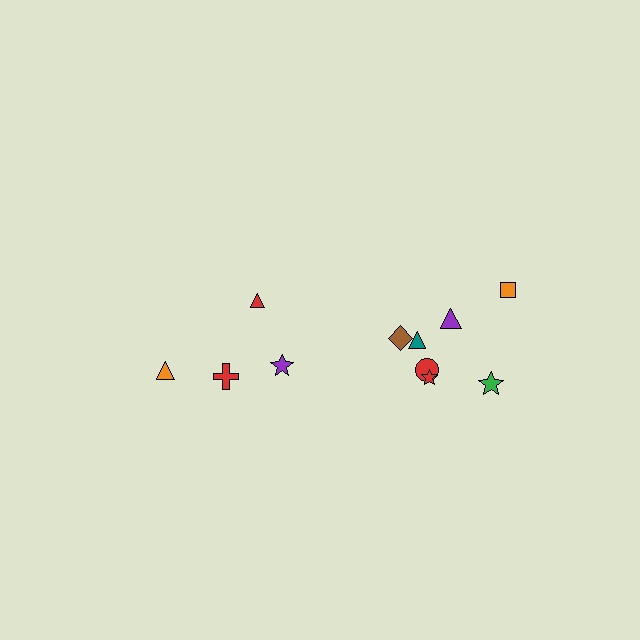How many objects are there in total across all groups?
There are 11 objects.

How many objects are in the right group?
There are 7 objects.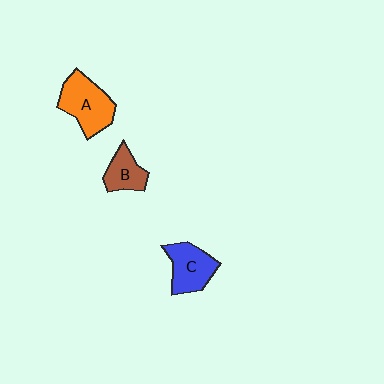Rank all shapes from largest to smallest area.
From largest to smallest: A (orange), C (blue), B (brown).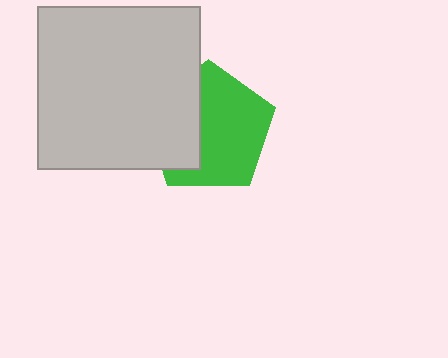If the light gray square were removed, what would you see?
You would see the complete green pentagon.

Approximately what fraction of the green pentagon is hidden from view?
Roughly 37% of the green pentagon is hidden behind the light gray square.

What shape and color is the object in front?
The object in front is a light gray square.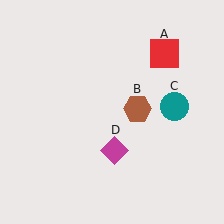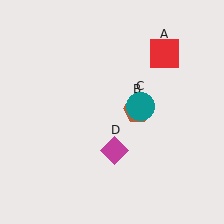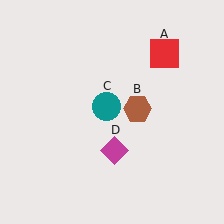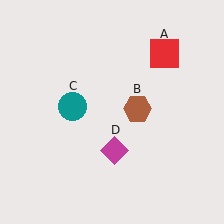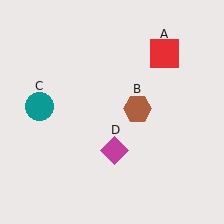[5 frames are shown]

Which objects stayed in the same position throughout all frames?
Red square (object A) and brown hexagon (object B) and magenta diamond (object D) remained stationary.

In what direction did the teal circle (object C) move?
The teal circle (object C) moved left.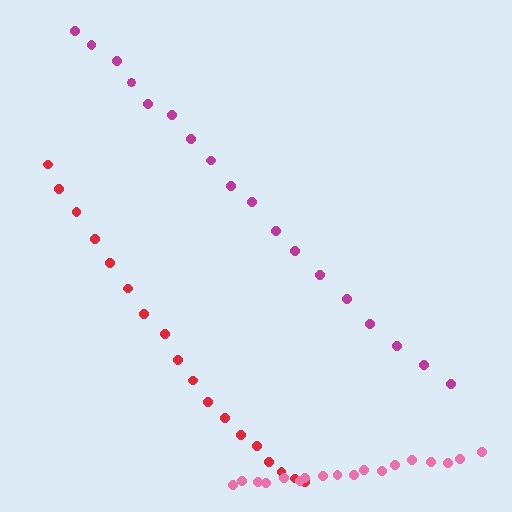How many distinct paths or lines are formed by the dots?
There are 3 distinct paths.